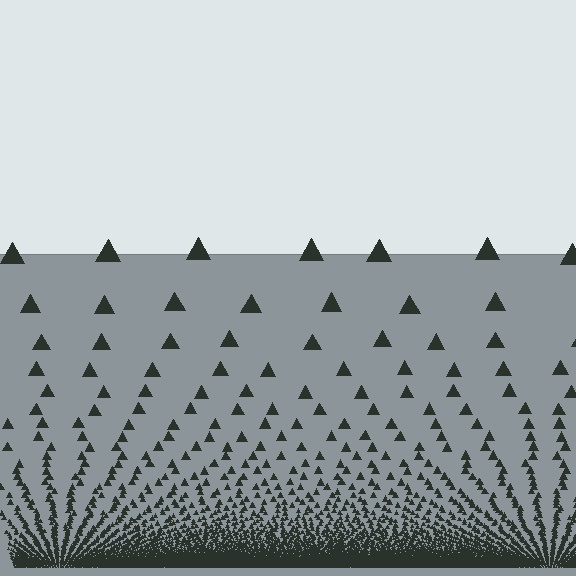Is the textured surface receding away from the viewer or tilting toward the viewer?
The surface appears to tilt toward the viewer. Texture elements get larger and sparser toward the top.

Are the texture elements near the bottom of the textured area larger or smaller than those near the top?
Smaller. The gradient is inverted — elements near the bottom are smaller and denser.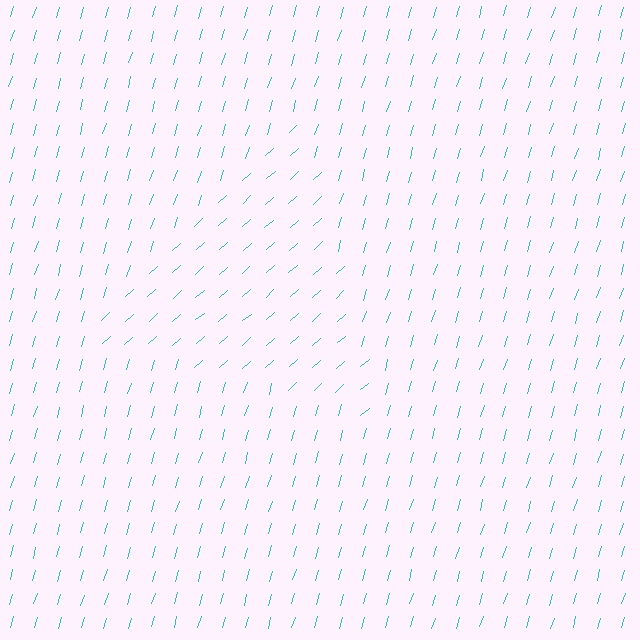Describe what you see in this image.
The image is filled with small cyan line segments. A triangle region in the image has lines oriented differently from the surrounding lines, creating a visible texture boundary.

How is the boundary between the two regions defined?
The boundary is defined purely by a change in line orientation (approximately 31 degrees difference). All lines are the same color and thickness.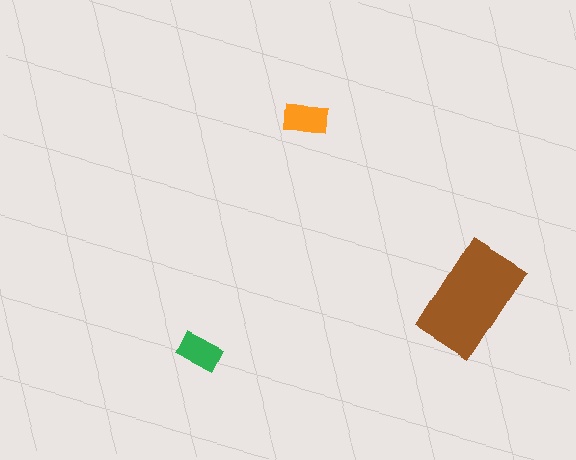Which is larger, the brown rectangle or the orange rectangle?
The brown one.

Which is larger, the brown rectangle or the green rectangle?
The brown one.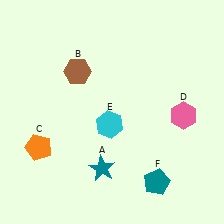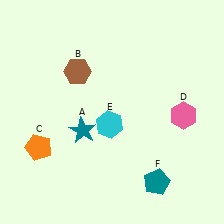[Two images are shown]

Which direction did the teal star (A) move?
The teal star (A) moved up.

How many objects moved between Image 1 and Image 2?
1 object moved between the two images.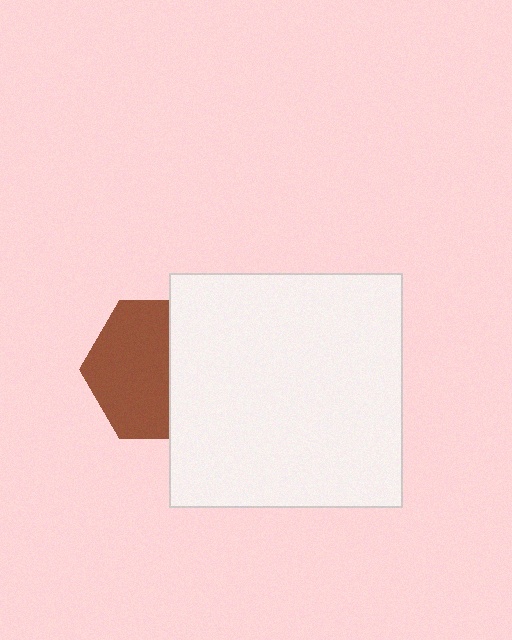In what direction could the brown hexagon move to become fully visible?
The brown hexagon could move left. That would shift it out from behind the white square entirely.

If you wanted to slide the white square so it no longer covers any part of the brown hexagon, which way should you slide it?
Slide it right — that is the most direct way to separate the two shapes.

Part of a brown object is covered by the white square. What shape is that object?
It is a hexagon.